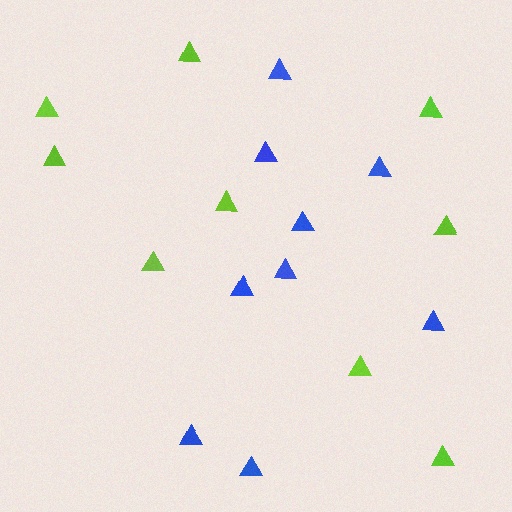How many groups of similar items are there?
There are 2 groups: one group of blue triangles (9) and one group of lime triangles (9).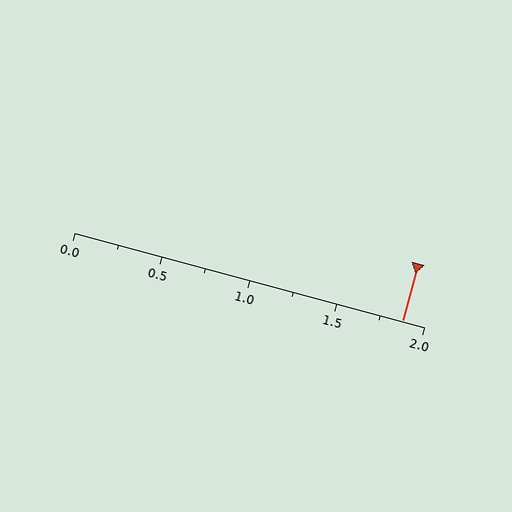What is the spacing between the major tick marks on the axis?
The major ticks are spaced 0.5 apart.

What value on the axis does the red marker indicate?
The marker indicates approximately 1.88.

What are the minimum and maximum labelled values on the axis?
The axis runs from 0.0 to 2.0.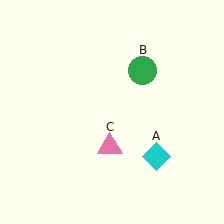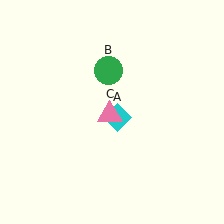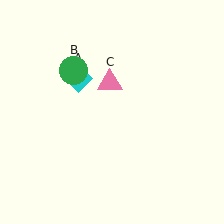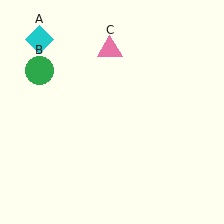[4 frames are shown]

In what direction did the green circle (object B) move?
The green circle (object B) moved left.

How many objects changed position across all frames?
3 objects changed position: cyan diamond (object A), green circle (object B), pink triangle (object C).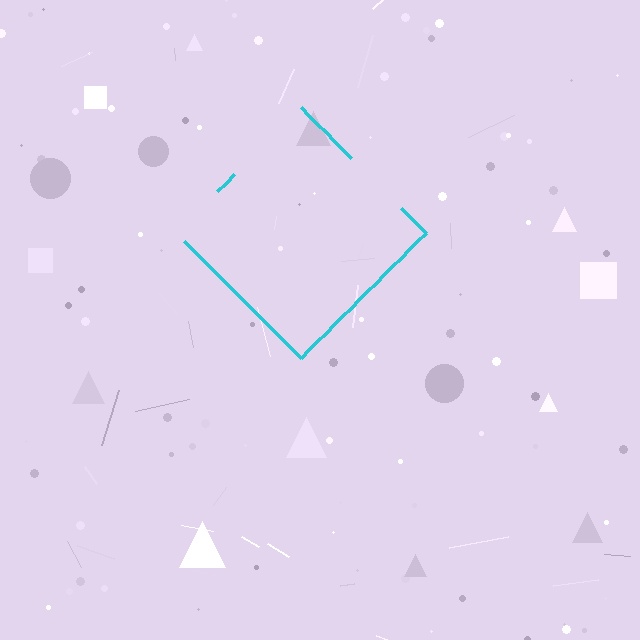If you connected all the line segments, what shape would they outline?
They would outline a diamond.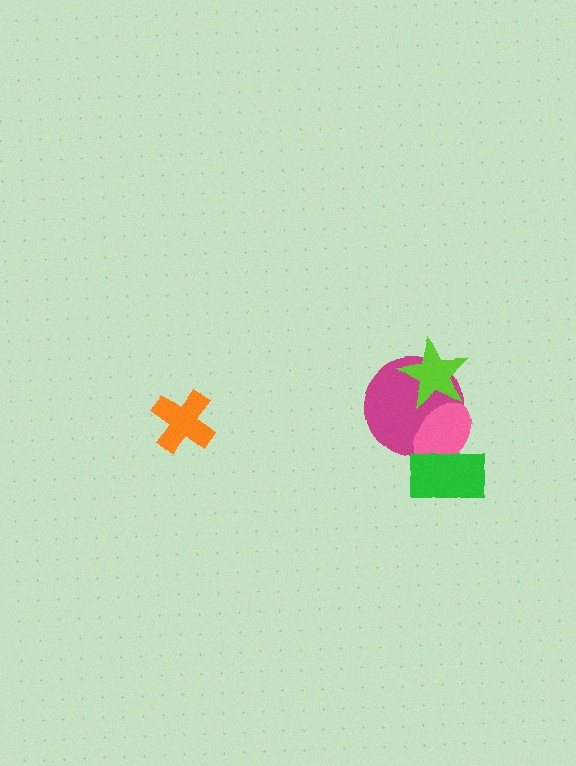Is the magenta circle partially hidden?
Yes, it is partially covered by another shape.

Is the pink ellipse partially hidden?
Yes, it is partially covered by another shape.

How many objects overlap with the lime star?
2 objects overlap with the lime star.